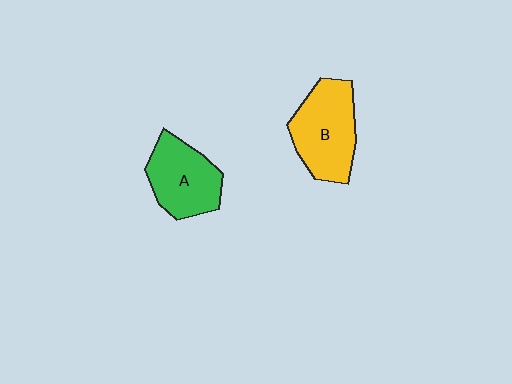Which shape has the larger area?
Shape B (yellow).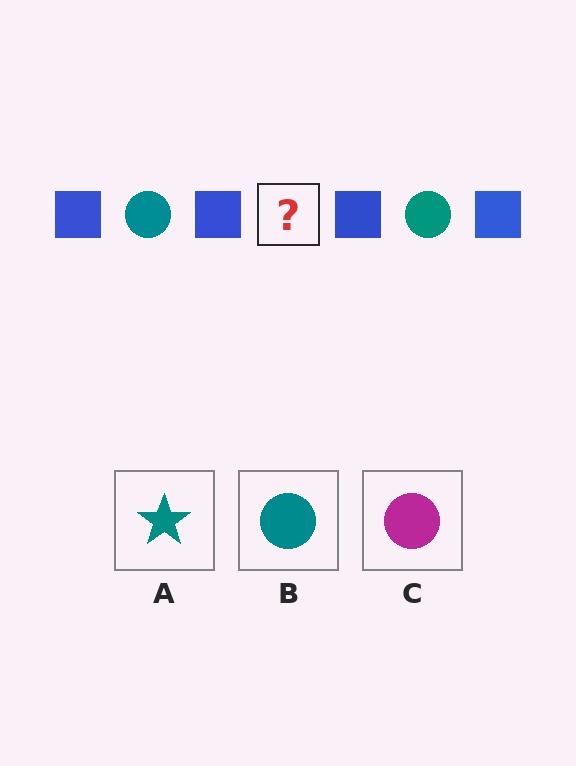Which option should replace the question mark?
Option B.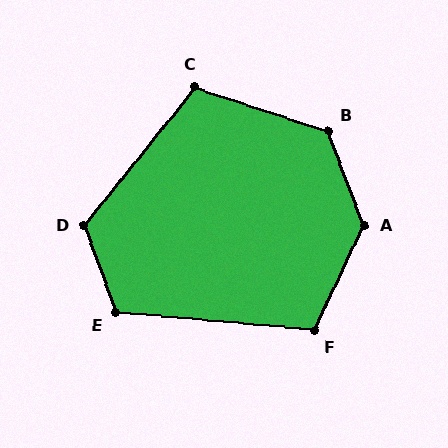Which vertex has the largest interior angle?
A, at approximately 134 degrees.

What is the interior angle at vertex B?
Approximately 129 degrees (obtuse).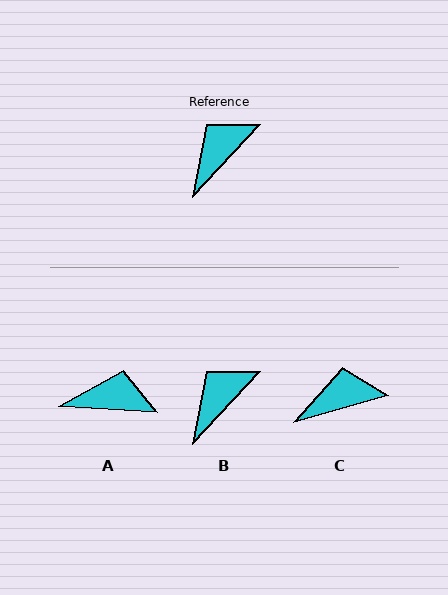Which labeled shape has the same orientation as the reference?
B.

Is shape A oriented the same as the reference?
No, it is off by about 51 degrees.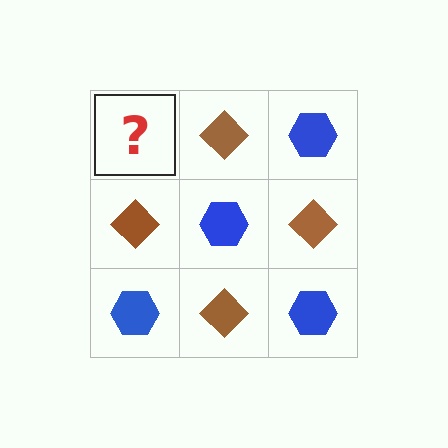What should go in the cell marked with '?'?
The missing cell should contain a blue hexagon.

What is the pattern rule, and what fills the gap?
The rule is that it alternates blue hexagon and brown diamond in a checkerboard pattern. The gap should be filled with a blue hexagon.